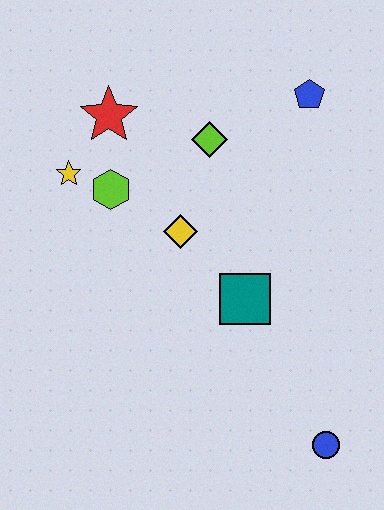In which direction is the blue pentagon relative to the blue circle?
The blue pentagon is above the blue circle.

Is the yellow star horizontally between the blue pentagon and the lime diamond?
No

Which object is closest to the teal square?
The yellow diamond is closest to the teal square.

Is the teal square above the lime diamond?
No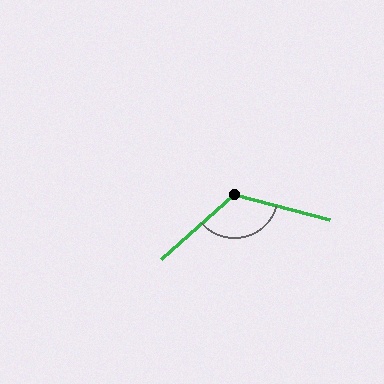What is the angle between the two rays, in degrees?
Approximately 124 degrees.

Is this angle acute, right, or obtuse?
It is obtuse.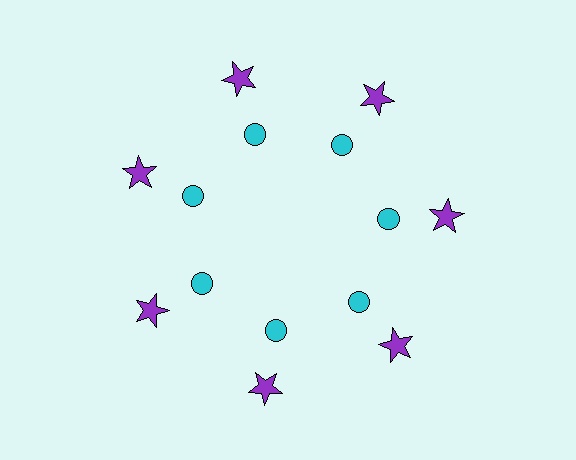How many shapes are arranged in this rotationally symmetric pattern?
There are 14 shapes, arranged in 7 groups of 2.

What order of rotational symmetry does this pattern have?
This pattern has 7-fold rotational symmetry.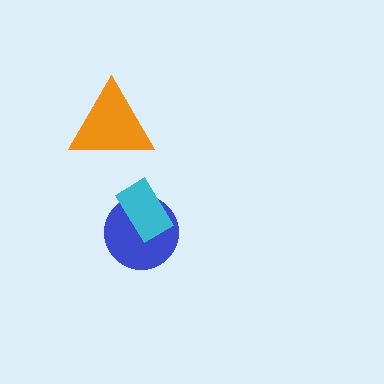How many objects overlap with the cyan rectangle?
1 object overlaps with the cyan rectangle.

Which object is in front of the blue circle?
The cyan rectangle is in front of the blue circle.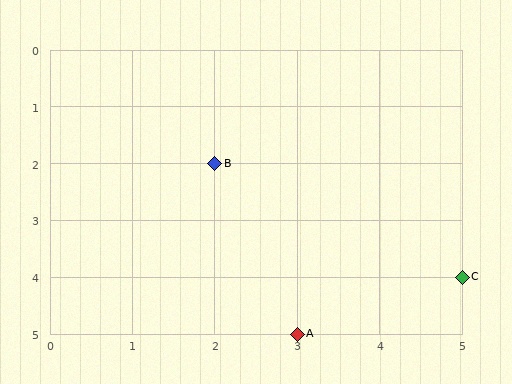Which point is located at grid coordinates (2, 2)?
Point B is at (2, 2).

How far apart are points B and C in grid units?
Points B and C are 3 columns and 2 rows apart (about 3.6 grid units diagonally).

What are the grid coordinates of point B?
Point B is at grid coordinates (2, 2).